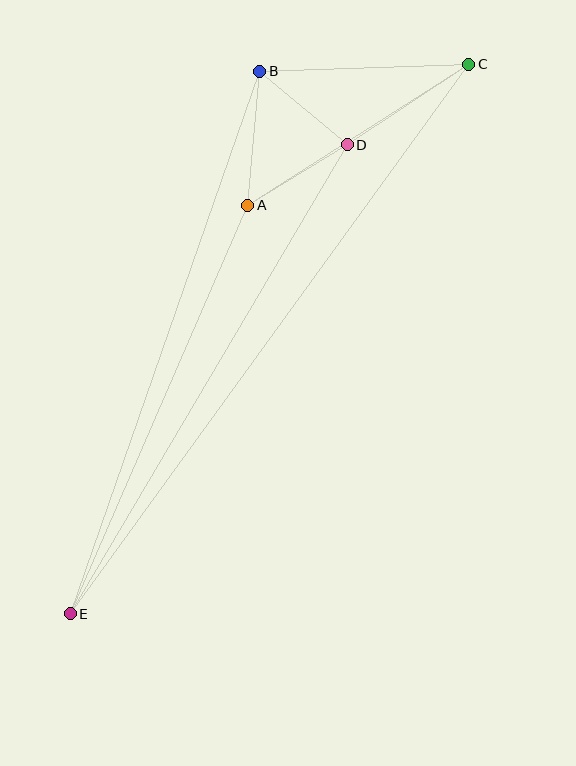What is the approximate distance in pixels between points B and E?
The distance between B and E is approximately 575 pixels.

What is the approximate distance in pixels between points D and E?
The distance between D and E is approximately 545 pixels.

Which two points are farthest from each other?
Points C and E are farthest from each other.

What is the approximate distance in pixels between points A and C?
The distance between A and C is approximately 262 pixels.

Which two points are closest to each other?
Points B and D are closest to each other.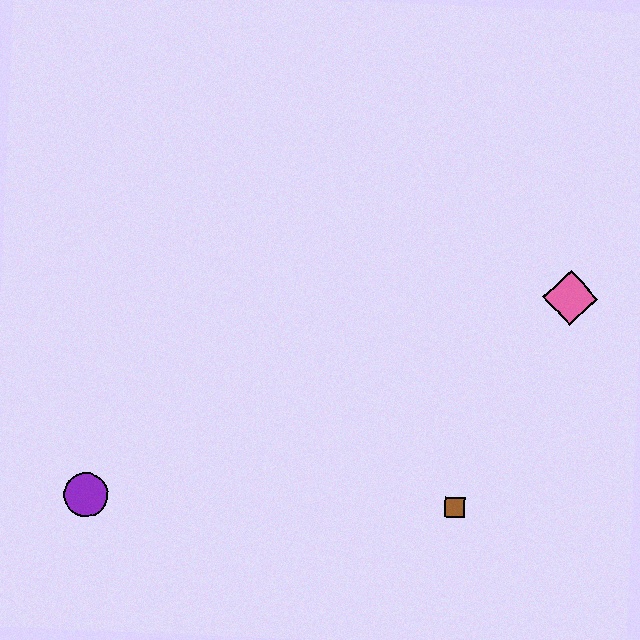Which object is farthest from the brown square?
The purple circle is farthest from the brown square.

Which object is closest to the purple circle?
The brown square is closest to the purple circle.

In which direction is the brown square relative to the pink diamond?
The brown square is below the pink diamond.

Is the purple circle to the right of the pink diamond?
No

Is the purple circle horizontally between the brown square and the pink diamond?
No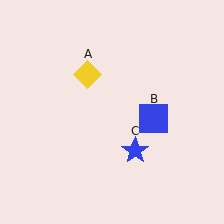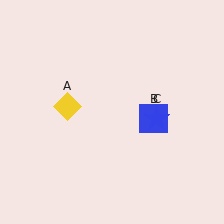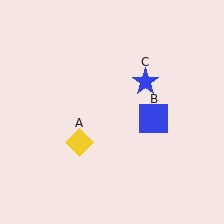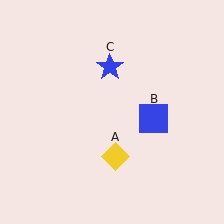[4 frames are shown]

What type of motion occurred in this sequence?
The yellow diamond (object A), blue star (object C) rotated counterclockwise around the center of the scene.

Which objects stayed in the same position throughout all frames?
Blue square (object B) remained stationary.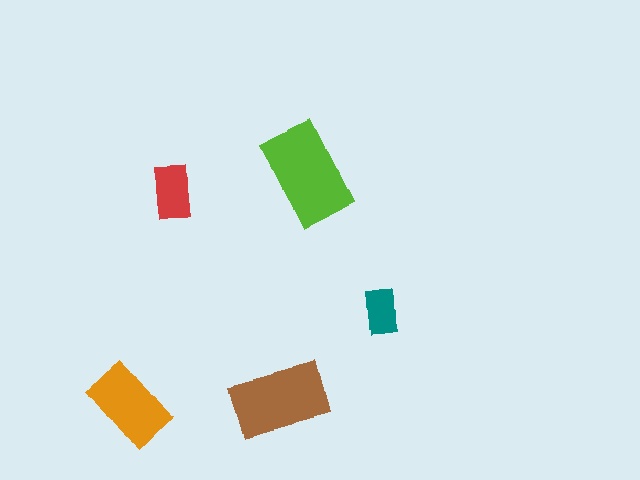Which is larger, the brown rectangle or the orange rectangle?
The brown one.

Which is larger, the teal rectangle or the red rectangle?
The red one.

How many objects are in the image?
There are 5 objects in the image.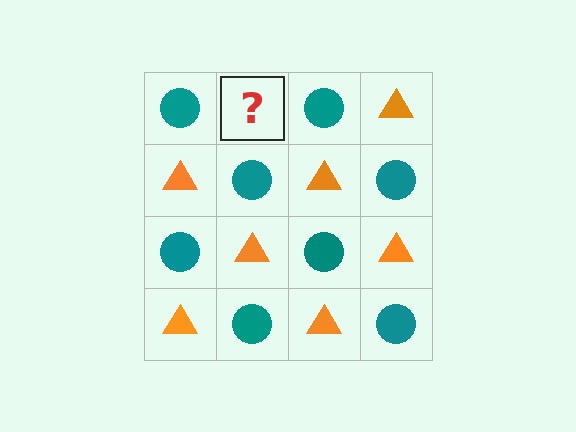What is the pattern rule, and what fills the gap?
The rule is that it alternates teal circle and orange triangle in a checkerboard pattern. The gap should be filled with an orange triangle.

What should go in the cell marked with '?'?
The missing cell should contain an orange triangle.